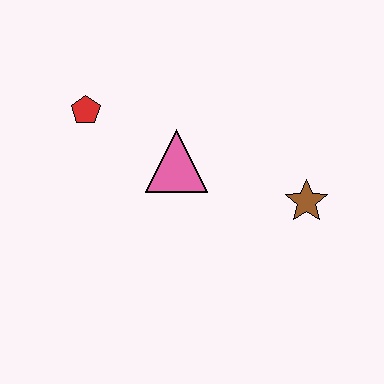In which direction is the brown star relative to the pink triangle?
The brown star is to the right of the pink triangle.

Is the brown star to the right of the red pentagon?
Yes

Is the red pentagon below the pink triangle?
No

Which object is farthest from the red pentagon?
The brown star is farthest from the red pentagon.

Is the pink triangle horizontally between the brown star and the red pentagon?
Yes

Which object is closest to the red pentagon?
The pink triangle is closest to the red pentagon.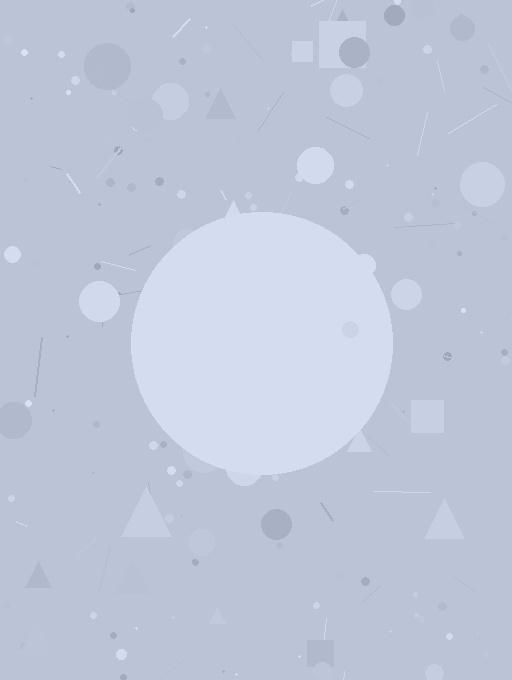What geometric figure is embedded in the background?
A circle is embedded in the background.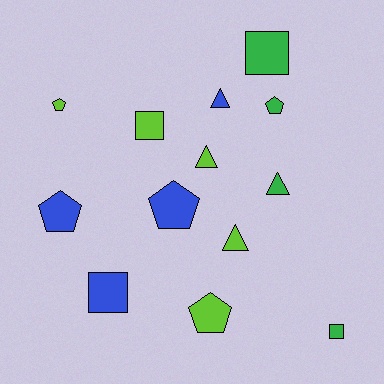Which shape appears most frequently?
Pentagon, with 5 objects.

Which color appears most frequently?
Lime, with 5 objects.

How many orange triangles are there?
There are no orange triangles.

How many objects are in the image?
There are 13 objects.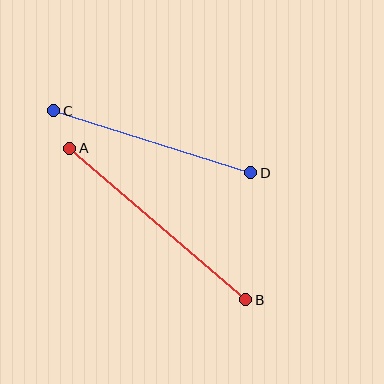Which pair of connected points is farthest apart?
Points A and B are farthest apart.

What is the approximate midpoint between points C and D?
The midpoint is at approximately (152, 142) pixels.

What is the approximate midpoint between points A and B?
The midpoint is at approximately (158, 224) pixels.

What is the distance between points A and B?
The distance is approximately 232 pixels.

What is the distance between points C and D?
The distance is approximately 206 pixels.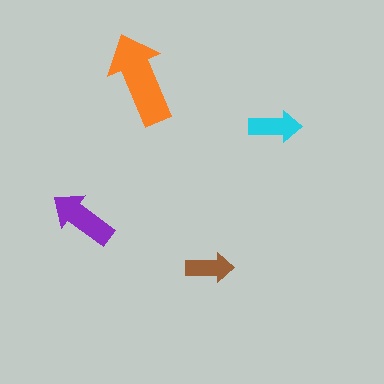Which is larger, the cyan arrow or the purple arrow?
The purple one.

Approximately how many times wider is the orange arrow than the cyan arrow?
About 2 times wider.